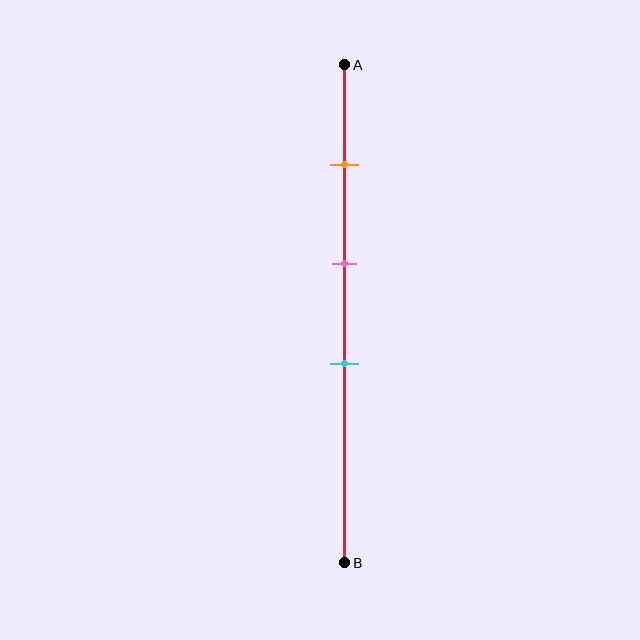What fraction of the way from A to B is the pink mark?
The pink mark is approximately 40% (0.4) of the way from A to B.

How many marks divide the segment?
There are 3 marks dividing the segment.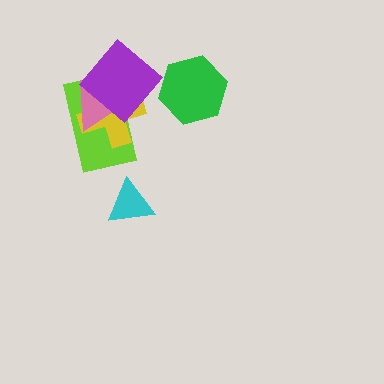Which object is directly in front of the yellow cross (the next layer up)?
The pink triangle is directly in front of the yellow cross.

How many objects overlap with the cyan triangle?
0 objects overlap with the cyan triangle.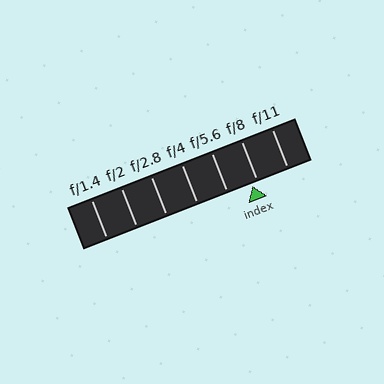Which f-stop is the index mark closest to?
The index mark is closest to f/8.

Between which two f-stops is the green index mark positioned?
The index mark is between f/5.6 and f/8.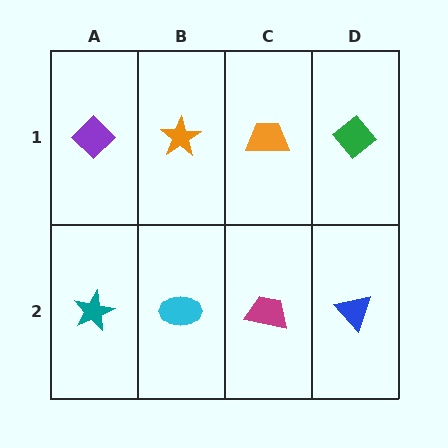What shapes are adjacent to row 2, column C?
An orange trapezoid (row 1, column C), a cyan ellipse (row 2, column B), a blue triangle (row 2, column D).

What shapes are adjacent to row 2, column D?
A green diamond (row 1, column D), a magenta trapezoid (row 2, column C).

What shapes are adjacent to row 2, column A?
A purple diamond (row 1, column A), a cyan ellipse (row 2, column B).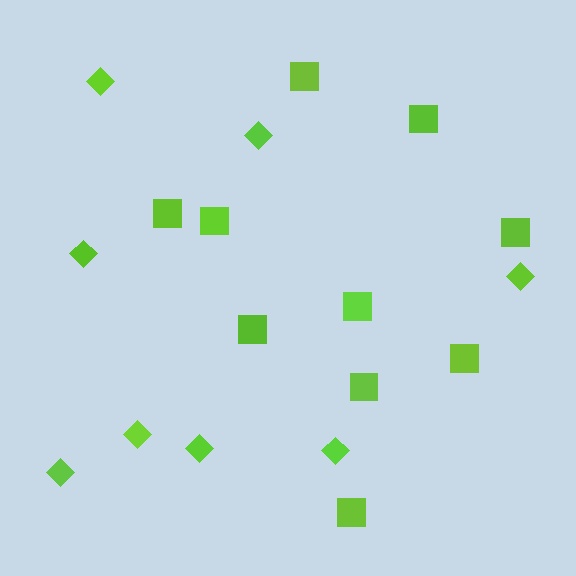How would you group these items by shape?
There are 2 groups: one group of diamonds (8) and one group of squares (10).